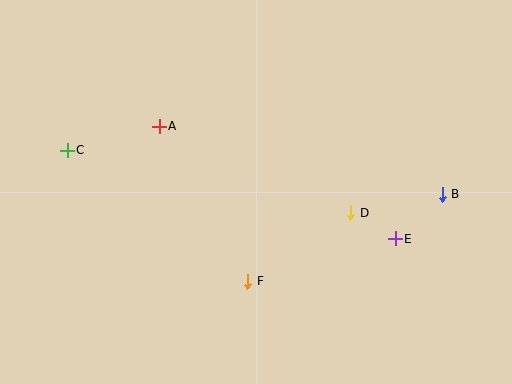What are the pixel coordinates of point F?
Point F is at (248, 281).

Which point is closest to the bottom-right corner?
Point E is closest to the bottom-right corner.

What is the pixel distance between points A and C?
The distance between A and C is 95 pixels.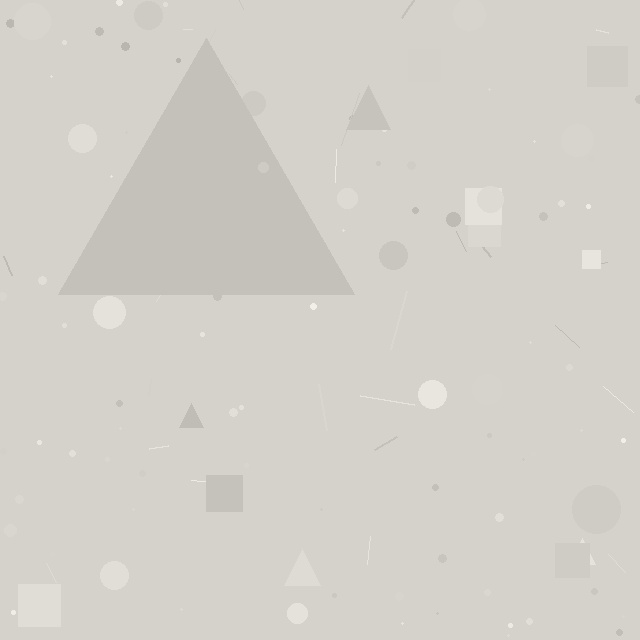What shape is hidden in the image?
A triangle is hidden in the image.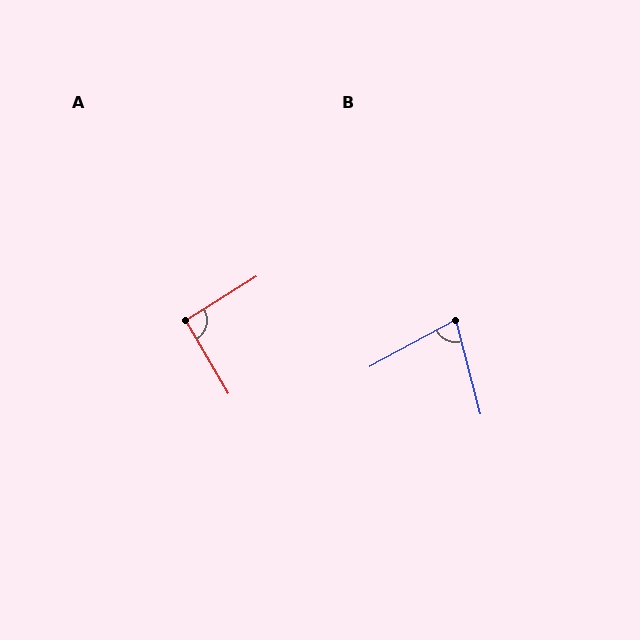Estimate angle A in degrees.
Approximately 91 degrees.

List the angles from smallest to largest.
B (76°), A (91°).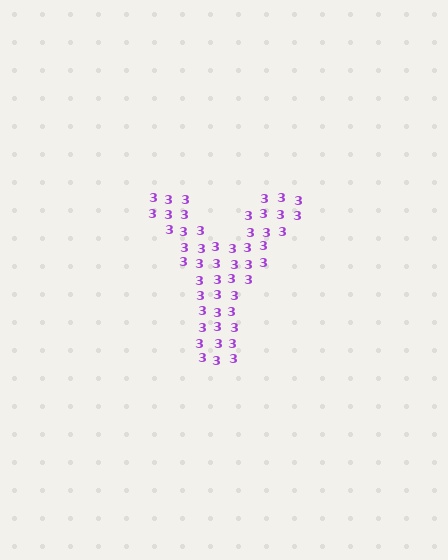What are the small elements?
The small elements are digit 3's.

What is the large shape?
The large shape is the letter Y.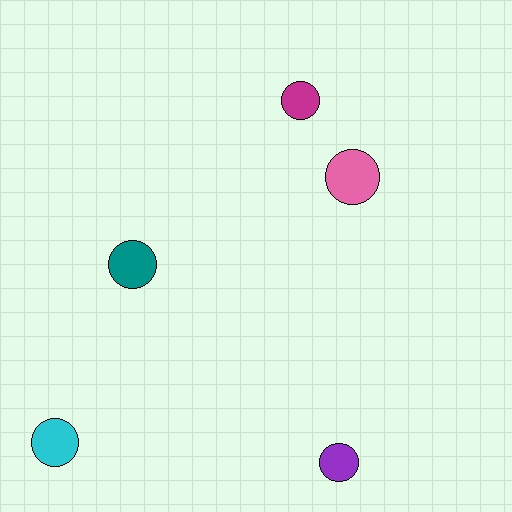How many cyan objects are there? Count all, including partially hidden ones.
There is 1 cyan object.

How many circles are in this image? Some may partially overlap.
There are 5 circles.